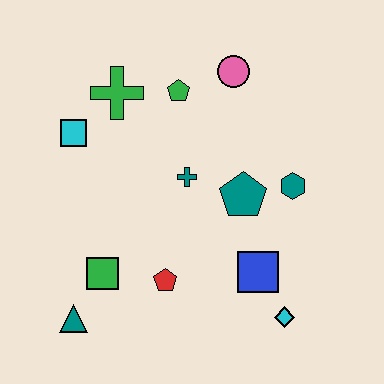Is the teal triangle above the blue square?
No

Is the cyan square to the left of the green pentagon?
Yes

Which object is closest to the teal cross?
The teal pentagon is closest to the teal cross.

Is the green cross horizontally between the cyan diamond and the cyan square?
Yes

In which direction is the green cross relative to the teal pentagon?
The green cross is to the left of the teal pentagon.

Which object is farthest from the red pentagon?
The pink circle is farthest from the red pentagon.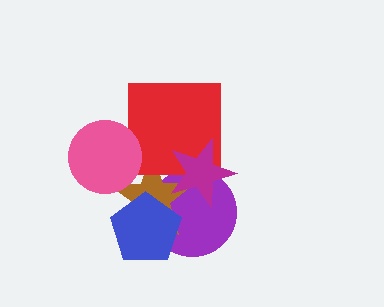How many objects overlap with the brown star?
5 objects overlap with the brown star.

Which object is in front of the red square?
The magenta star is in front of the red square.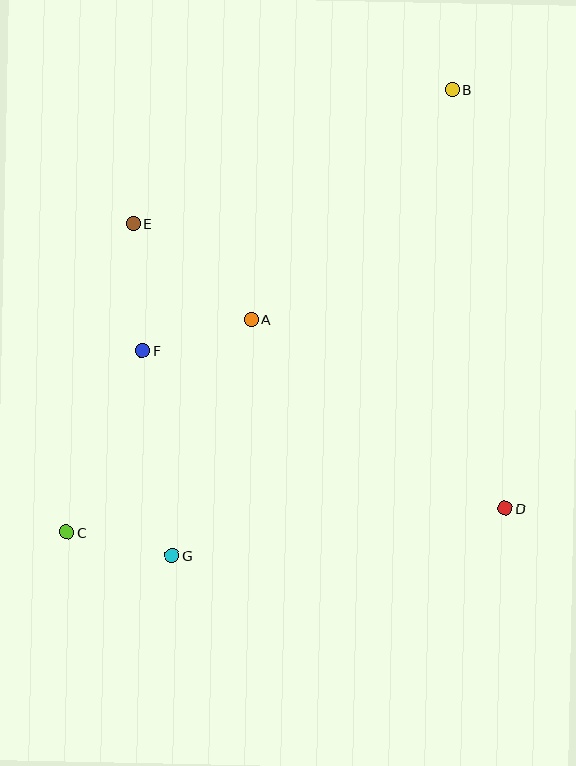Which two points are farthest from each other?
Points B and C are farthest from each other.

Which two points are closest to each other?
Points C and G are closest to each other.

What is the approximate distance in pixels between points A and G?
The distance between A and G is approximately 249 pixels.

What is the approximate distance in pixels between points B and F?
The distance between B and F is approximately 406 pixels.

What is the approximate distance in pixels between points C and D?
The distance between C and D is approximately 439 pixels.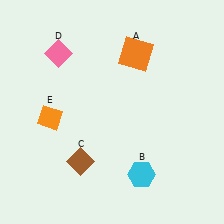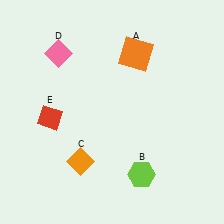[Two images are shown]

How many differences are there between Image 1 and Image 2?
There are 3 differences between the two images.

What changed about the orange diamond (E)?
In Image 1, E is orange. In Image 2, it changed to red.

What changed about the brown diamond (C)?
In Image 1, C is brown. In Image 2, it changed to orange.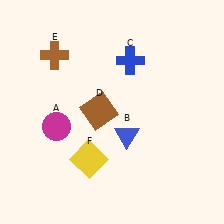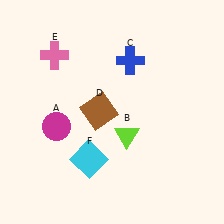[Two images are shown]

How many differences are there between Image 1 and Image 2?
There are 3 differences between the two images.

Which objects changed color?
B changed from blue to lime. E changed from brown to pink. F changed from yellow to cyan.